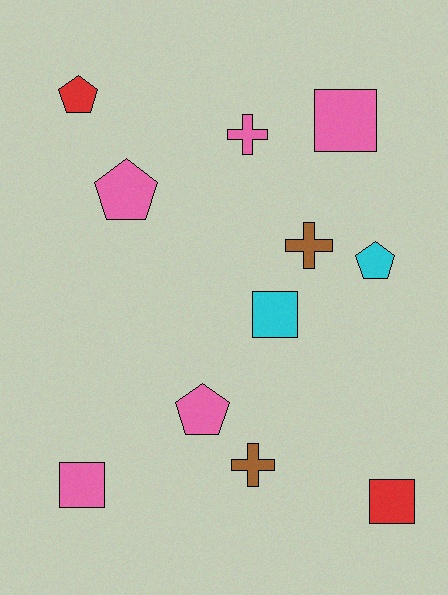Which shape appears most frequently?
Square, with 4 objects.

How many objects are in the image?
There are 11 objects.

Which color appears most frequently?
Pink, with 5 objects.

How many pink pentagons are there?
There are 2 pink pentagons.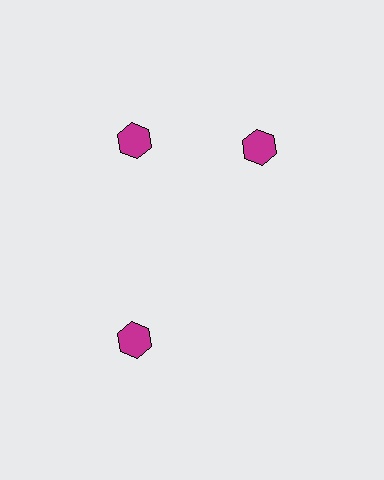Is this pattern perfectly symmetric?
No. The 3 magenta hexagons are arranged in a ring, but one element near the 3 o'clock position is rotated out of alignment along the ring, breaking the 3-fold rotational symmetry.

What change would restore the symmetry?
The symmetry would be restored by rotating it back into even spacing with its neighbors so that all 3 hexagons sit at equal angles and equal distance from the center.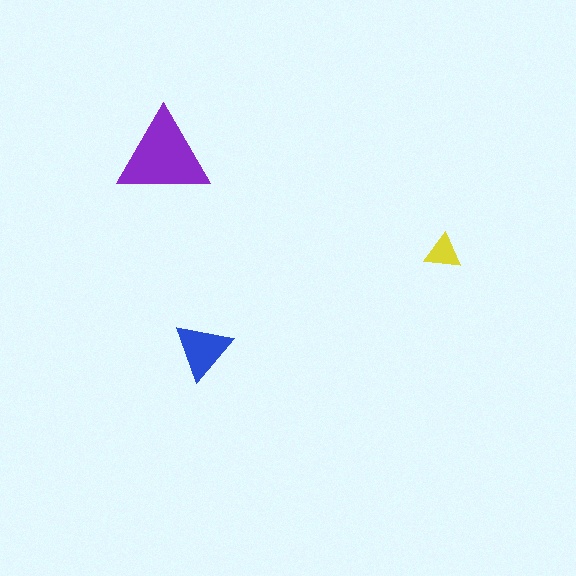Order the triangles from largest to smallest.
the purple one, the blue one, the yellow one.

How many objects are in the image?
There are 3 objects in the image.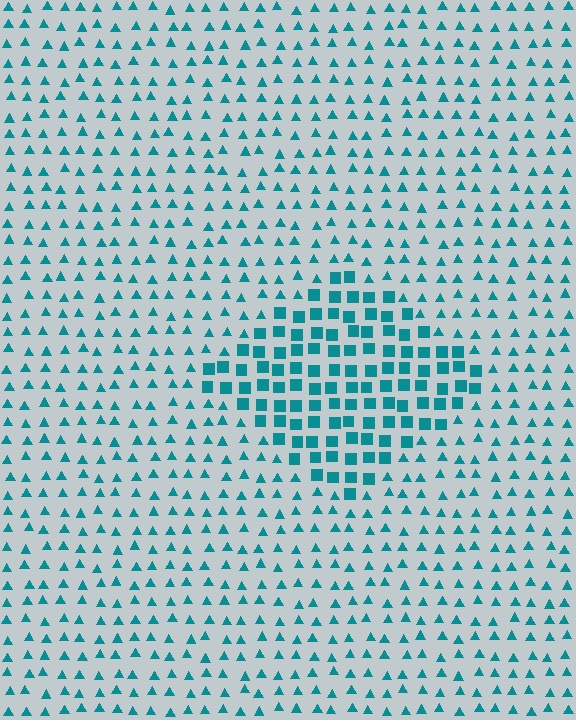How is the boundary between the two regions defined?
The boundary is defined by a change in element shape: squares inside vs. triangles outside. All elements share the same color and spacing.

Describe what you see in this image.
The image is filled with small teal elements arranged in a uniform grid. A diamond-shaped region contains squares, while the surrounding area contains triangles. The boundary is defined purely by the change in element shape.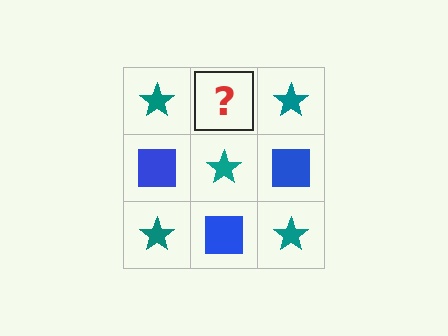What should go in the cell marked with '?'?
The missing cell should contain a blue square.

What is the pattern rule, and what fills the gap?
The rule is that it alternates teal star and blue square in a checkerboard pattern. The gap should be filled with a blue square.